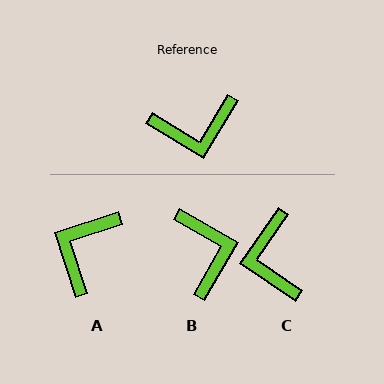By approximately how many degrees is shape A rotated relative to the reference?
Approximately 131 degrees clockwise.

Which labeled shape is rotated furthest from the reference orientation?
A, about 131 degrees away.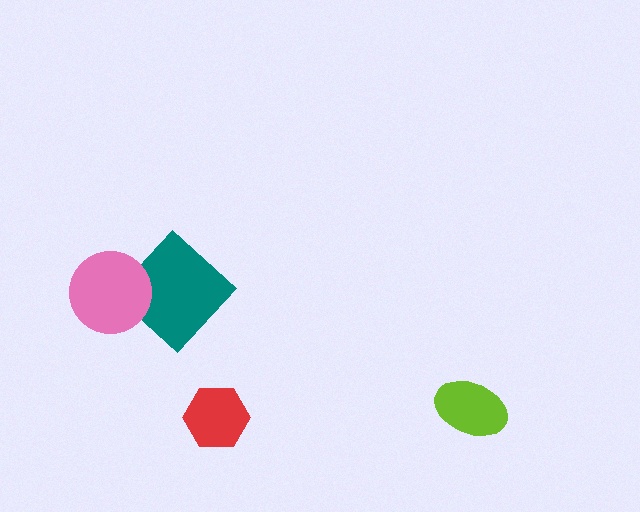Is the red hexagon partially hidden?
No, no other shape covers it.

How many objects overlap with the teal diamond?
1 object overlaps with the teal diamond.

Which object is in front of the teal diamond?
The pink circle is in front of the teal diamond.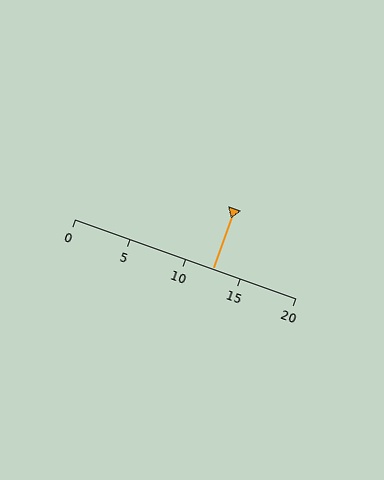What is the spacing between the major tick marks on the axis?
The major ticks are spaced 5 apart.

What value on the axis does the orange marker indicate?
The marker indicates approximately 12.5.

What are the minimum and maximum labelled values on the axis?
The axis runs from 0 to 20.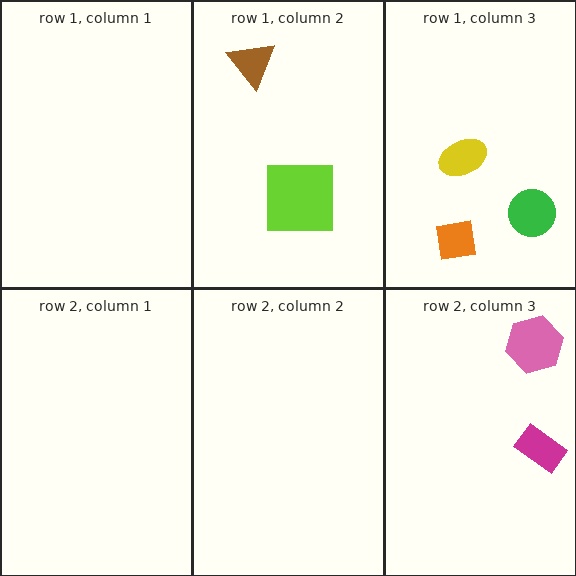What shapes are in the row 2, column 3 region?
The pink hexagon, the magenta rectangle.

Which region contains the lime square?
The row 1, column 2 region.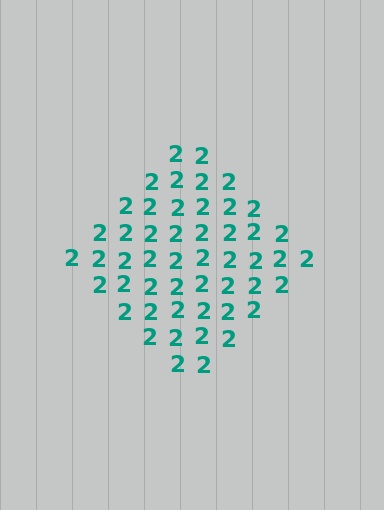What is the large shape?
The large shape is a diamond.